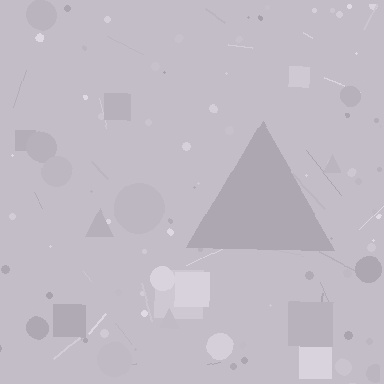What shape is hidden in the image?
A triangle is hidden in the image.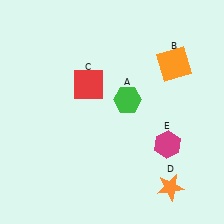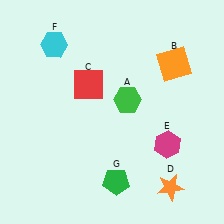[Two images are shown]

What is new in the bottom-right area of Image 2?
A green pentagon (G) was added in the bottom-right area of Image 2.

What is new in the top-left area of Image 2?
A cyan hexagon (F) was added in the top-left area of Image 2.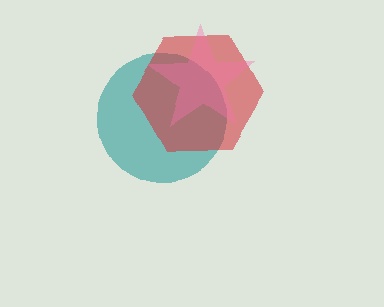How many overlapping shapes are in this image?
There are 3 overlapping shapes in the image.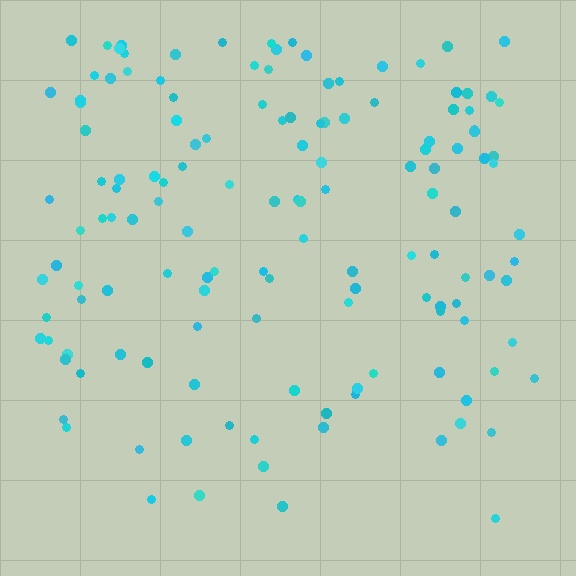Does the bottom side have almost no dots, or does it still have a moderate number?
Still a moderate number, just noticeably fewer than the top.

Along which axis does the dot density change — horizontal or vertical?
Vertical.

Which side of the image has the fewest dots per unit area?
The bottom.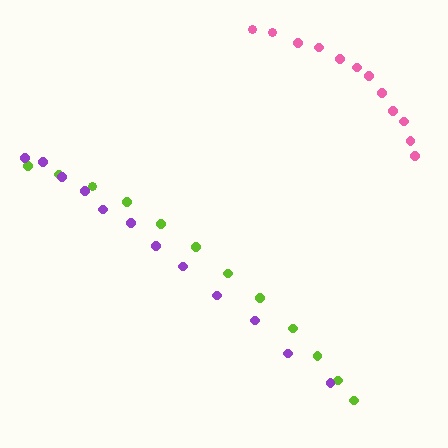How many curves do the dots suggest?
There are 3 distinct paths.